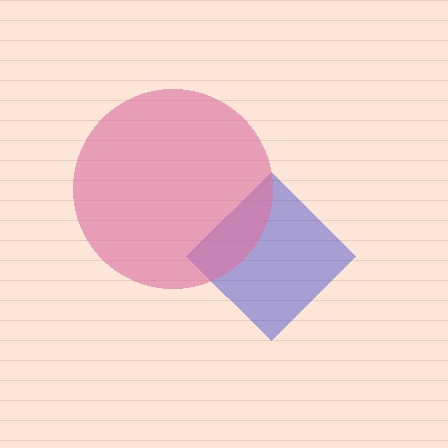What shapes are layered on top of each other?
The layered shapes are: a blue diamond, a pink circle.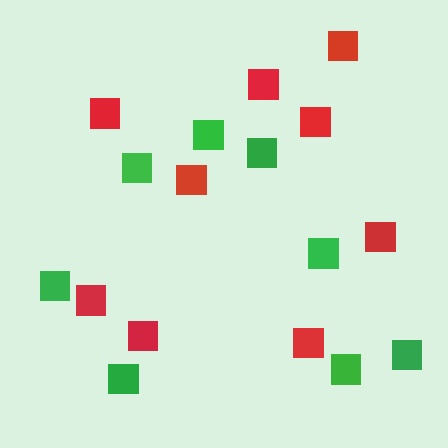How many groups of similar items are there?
There are 2 groups: one group of red squares (9) and one group of green squares (8).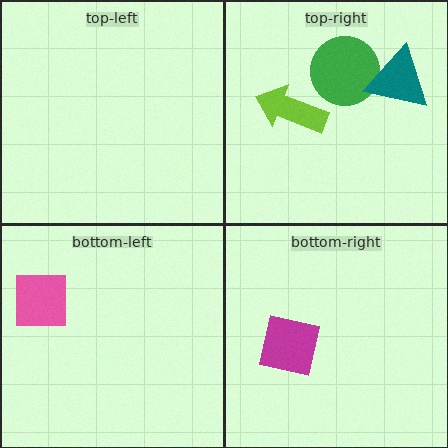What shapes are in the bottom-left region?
The pink square.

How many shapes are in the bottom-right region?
1.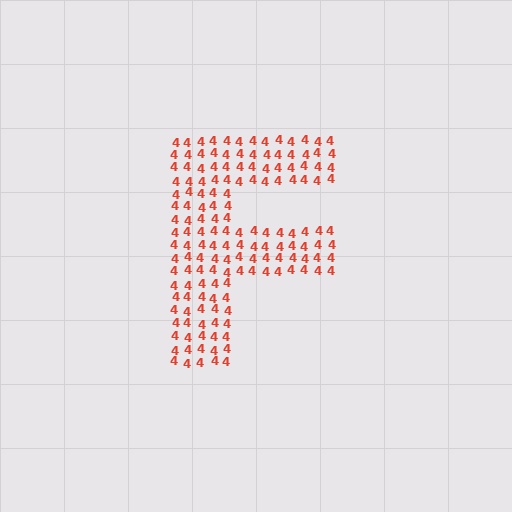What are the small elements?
The small elements are digit 4's.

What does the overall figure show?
The overall figure shows the letter F.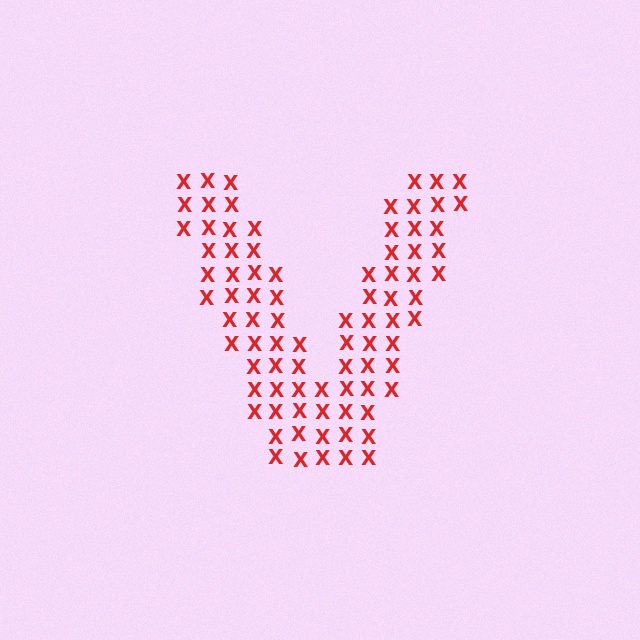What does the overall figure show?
The overall figure shows the letter V.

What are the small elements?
The small elements are letter X's.